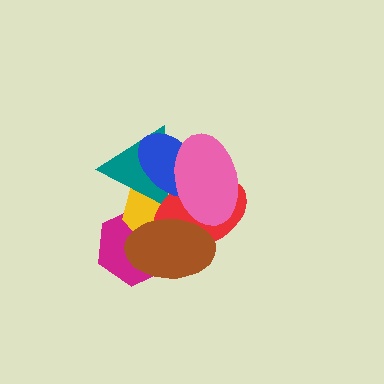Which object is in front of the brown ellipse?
The pink ellipse is in front of the brown ellipse.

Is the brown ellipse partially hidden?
Yes, it is partially covered by another shape.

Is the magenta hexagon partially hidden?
Yes, it is partially covered by another shape.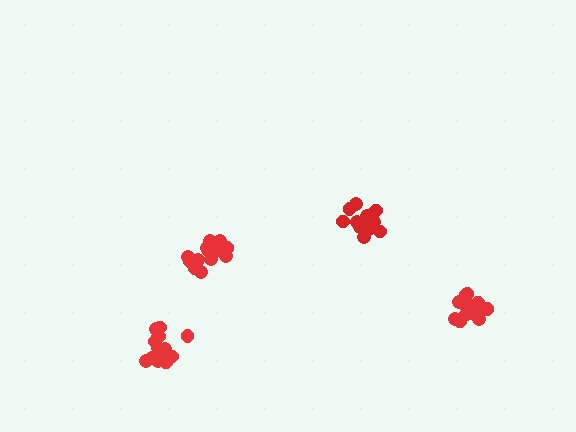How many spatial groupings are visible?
There are 4 spatial groupings.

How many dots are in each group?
Group 1: 16 dots, Group 2: 15 dots, Group 3: 18 dots, Group 4: 15 dots (64 total).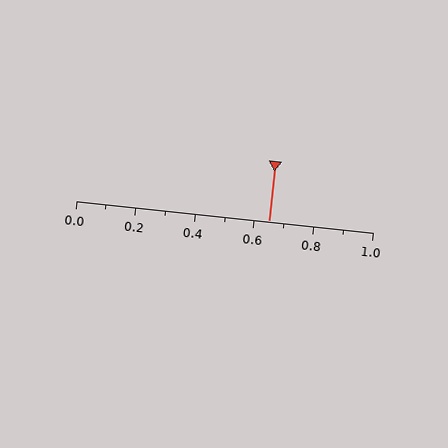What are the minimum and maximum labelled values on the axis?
The axis runs from 0.0 to 1.0.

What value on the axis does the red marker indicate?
The marker indicates approximately 0.65.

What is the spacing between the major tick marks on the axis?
The major ticks are spaced 0.2 apart.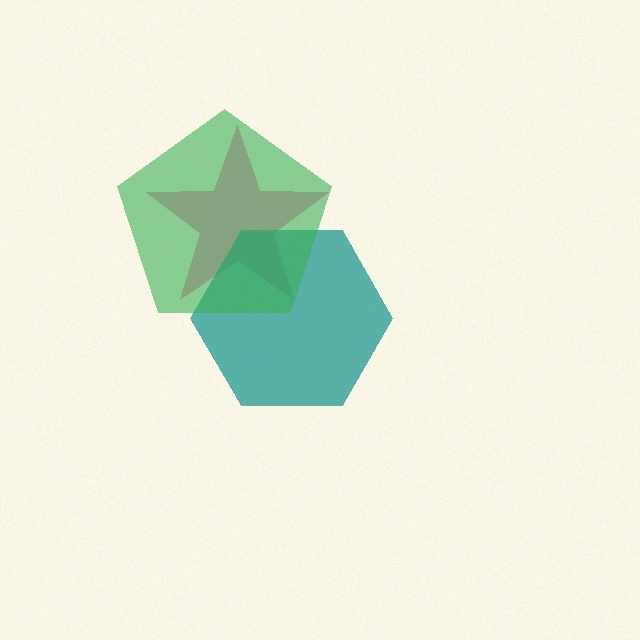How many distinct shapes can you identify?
There are 3 distinct shapes: a pink star, a teal hexagon, a green pentagon.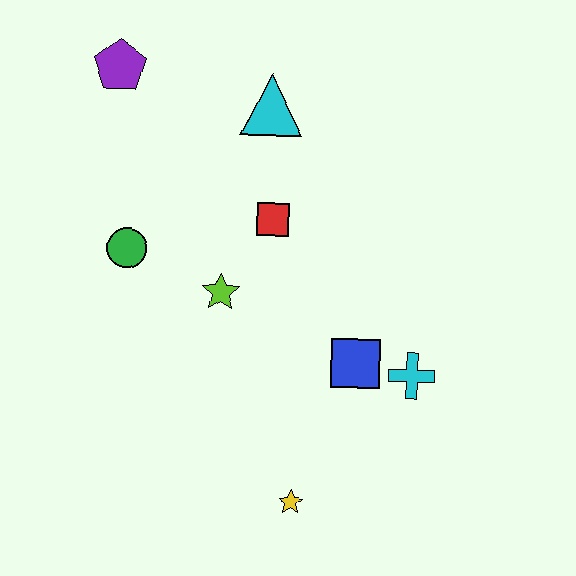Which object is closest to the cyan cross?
The blue square is closest to the cyan cross.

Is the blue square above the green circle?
No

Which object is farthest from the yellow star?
The purple pentagon is farthest from the yellow star.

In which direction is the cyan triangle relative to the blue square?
The cyan triangle is above the blue square.